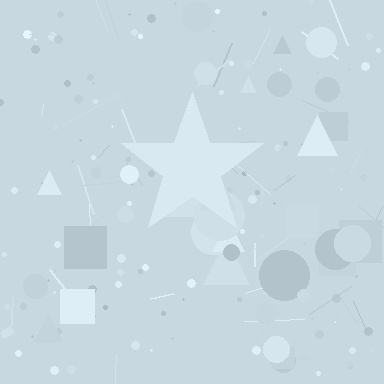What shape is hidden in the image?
A star is hidden in the image.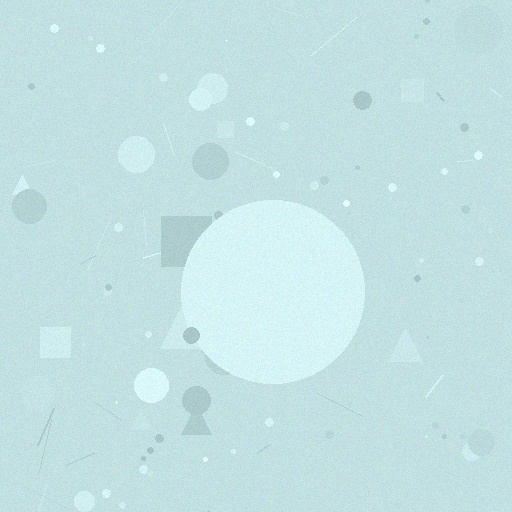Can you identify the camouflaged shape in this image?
The camouflaged shape is a circle.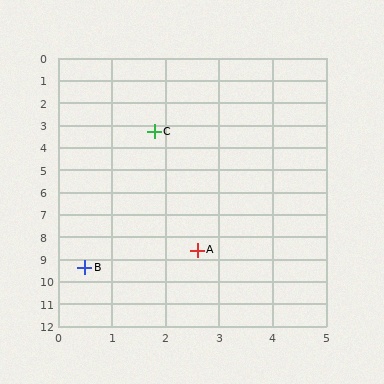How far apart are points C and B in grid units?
Points C and B are about 6.2 grid units apart.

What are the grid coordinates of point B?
Point B is at approximately (0.5, 9.4).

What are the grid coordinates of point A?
Point A is at approximately (2.6, 8.6).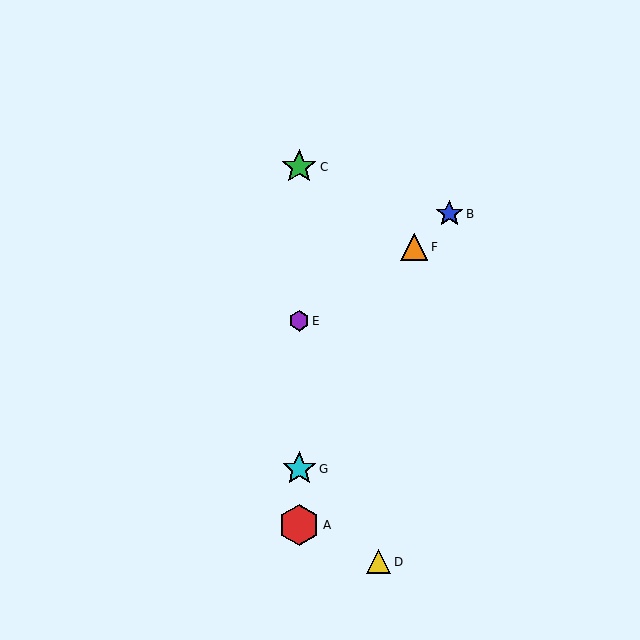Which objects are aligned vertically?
Objects A, C, E, G are aligned vertically.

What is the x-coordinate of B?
Object B is at x≈449.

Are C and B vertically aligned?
No, C is at x≈299 and B is at x≈449.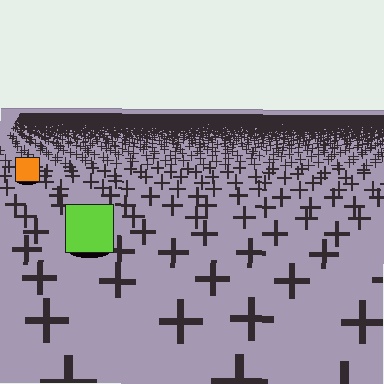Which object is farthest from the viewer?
The orange square is farthest from the viewer. It appears smaller and the ground texture around it is denser.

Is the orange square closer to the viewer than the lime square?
No. The lime square is closer — you can tell from the texture gradient: the ground texture is coarser near it.